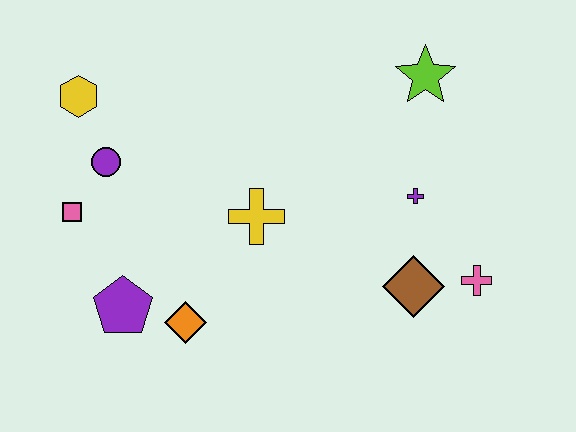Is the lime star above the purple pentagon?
Yes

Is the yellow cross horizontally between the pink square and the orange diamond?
No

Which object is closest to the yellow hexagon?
The purple circle is closest to the yellow hexagon.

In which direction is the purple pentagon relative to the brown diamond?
The purple pentagon is to the left of the brown diamond.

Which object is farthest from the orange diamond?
The lime star is farthest from the orange diamond.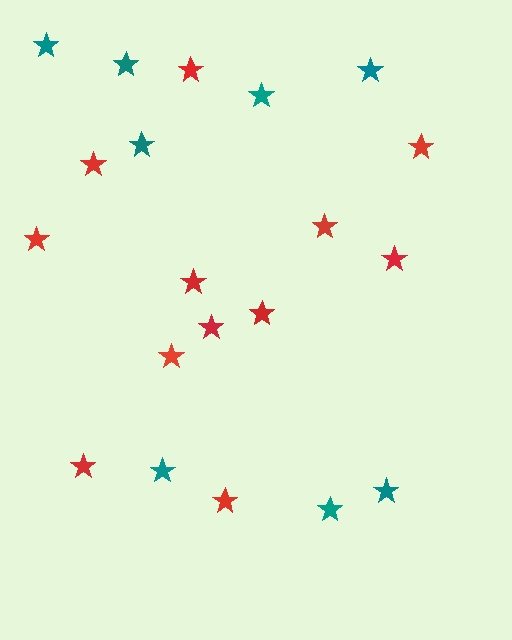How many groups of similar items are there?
There are 2 groups: one group of red stars (12) and one group of teal stars (8).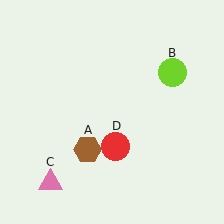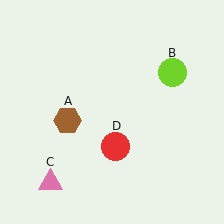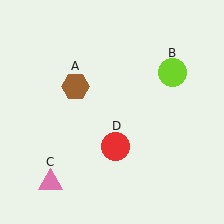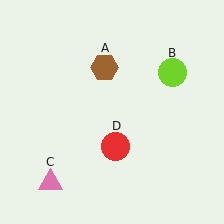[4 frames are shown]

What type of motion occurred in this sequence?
The brown hexagon (object A) rotated clockwise around the center of the scene.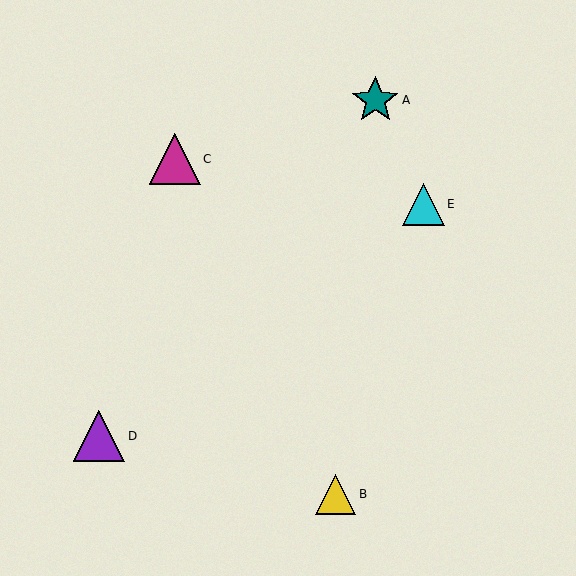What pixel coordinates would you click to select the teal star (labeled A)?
Click at (375, 100) to select the teal star A.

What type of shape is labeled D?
Shape D is a purple triangle.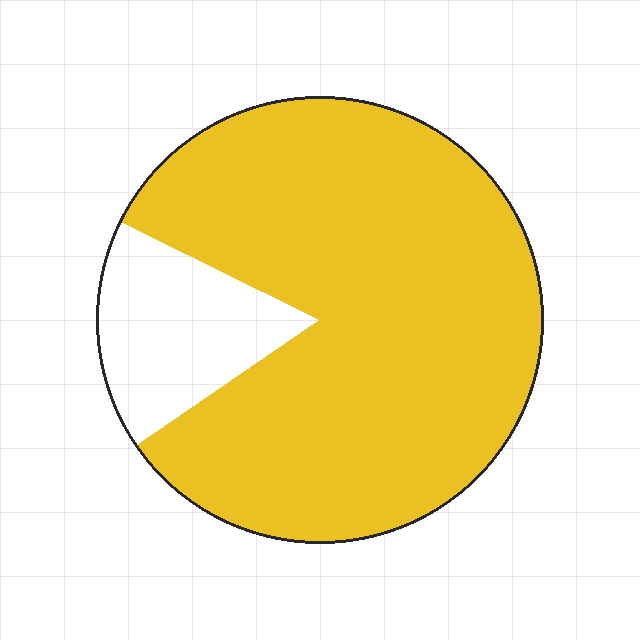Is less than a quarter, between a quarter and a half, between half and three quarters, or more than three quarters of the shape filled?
More than three quarters.